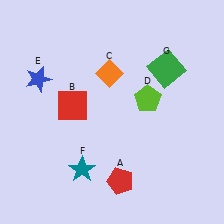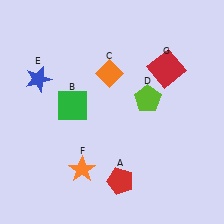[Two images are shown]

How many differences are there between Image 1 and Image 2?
There are 3 differences between the two images.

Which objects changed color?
B changed from red to green. F changed from teal to orange. G changed from green to red.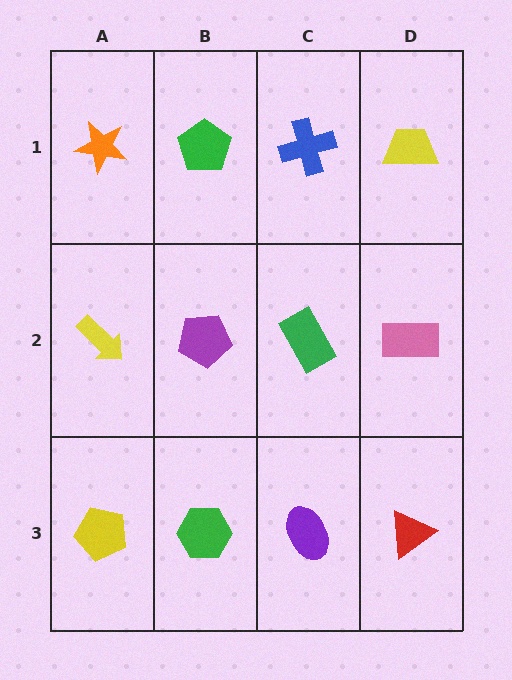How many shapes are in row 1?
4 shapes.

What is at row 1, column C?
A blue cross.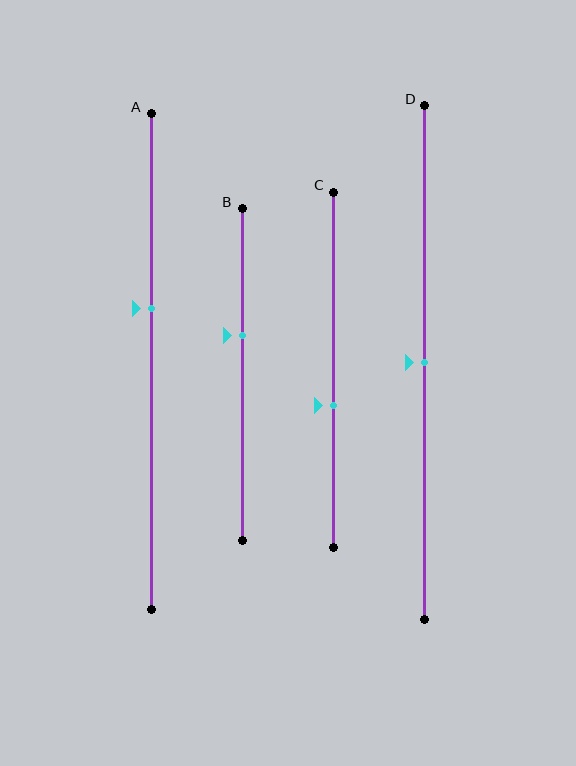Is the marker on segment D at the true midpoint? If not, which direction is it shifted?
Yes, the marker on segment D is at the true midpoint.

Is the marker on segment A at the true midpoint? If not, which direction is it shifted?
No, the marker on segment A is shifted upward by about 11% of the segment length.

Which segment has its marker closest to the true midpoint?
Segment D has its marker closest to the true midpoint.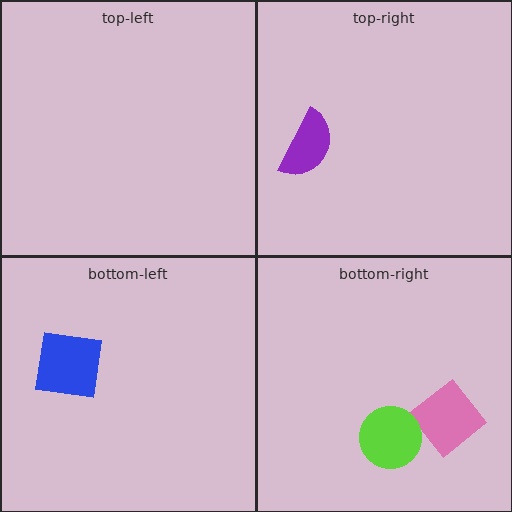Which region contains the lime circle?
The bottom-right region.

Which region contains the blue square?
The bottom-left region.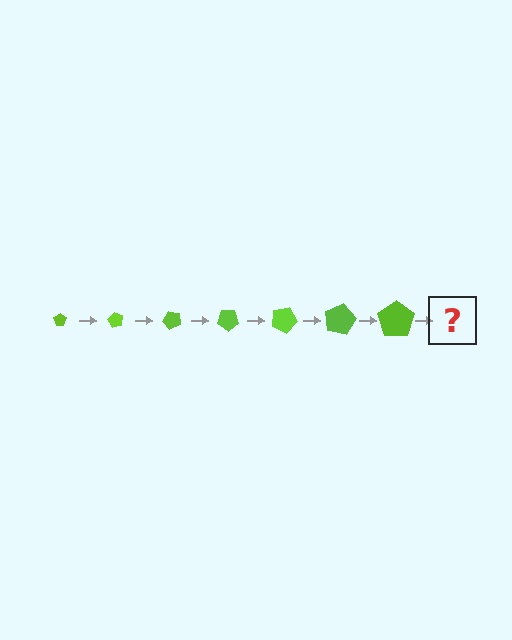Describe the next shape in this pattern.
It should be a pentagon, larger than the previous one and rotated 420 degrees from the start.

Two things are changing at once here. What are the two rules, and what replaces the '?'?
The two rules are that the pentagon grows larger each step and it rotates 60 degrees each step. The '?' should be a pentagon, larger than the previous one and rotated 420 degrees from the start.